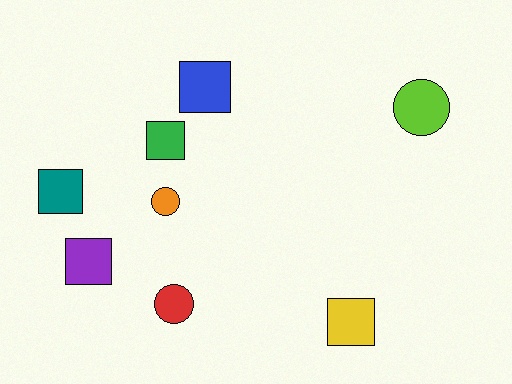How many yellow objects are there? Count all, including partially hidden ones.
There is 1 yellow object.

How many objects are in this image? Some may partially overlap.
There are 8 objects.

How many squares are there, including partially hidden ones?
There are 5 squares.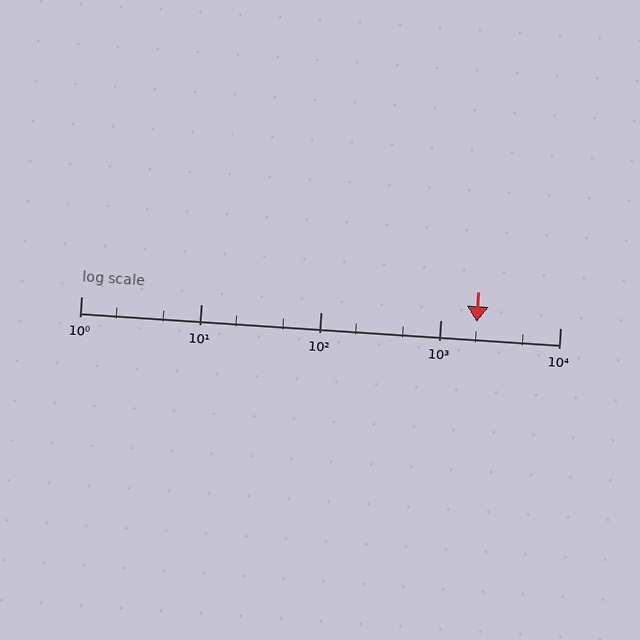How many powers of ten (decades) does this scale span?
The scale spans 4 decades, from 1 to 10000.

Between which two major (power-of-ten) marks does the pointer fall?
The pointer is between 1000 and 10000.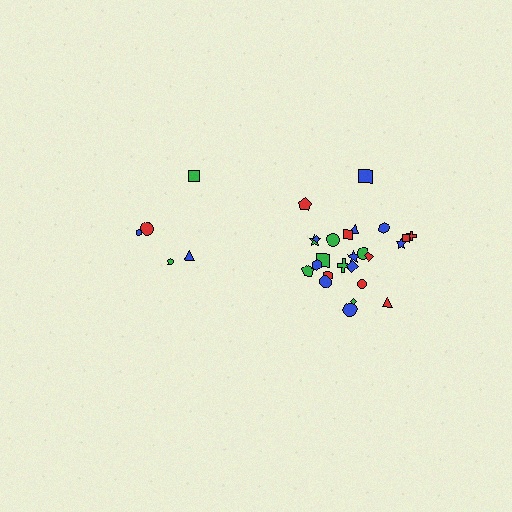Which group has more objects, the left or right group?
The right group.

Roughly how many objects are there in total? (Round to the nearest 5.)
Roughly 30 objects in total.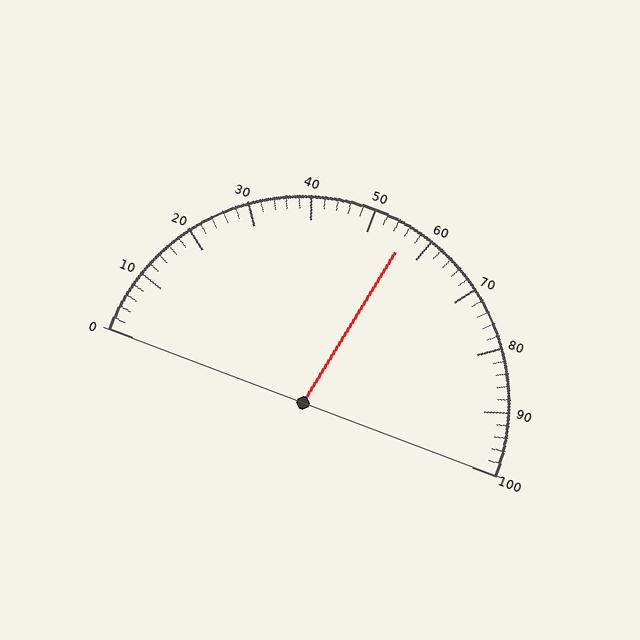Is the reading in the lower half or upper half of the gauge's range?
The reading is in the upper half of the range (0 to 100).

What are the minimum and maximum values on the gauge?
The gauge ranges from 0 to 100.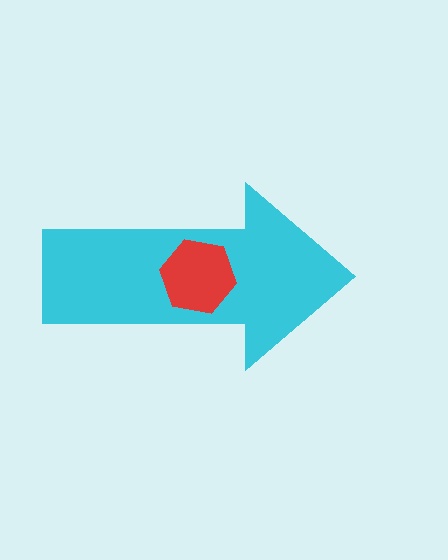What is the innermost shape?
The red hexagon.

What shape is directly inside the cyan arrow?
The red hexagon.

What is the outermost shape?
The cyan arrow.